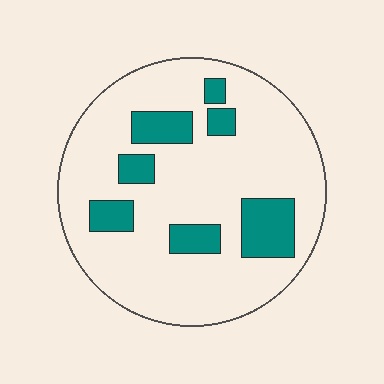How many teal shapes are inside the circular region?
7.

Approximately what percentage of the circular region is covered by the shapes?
Approximately 20%.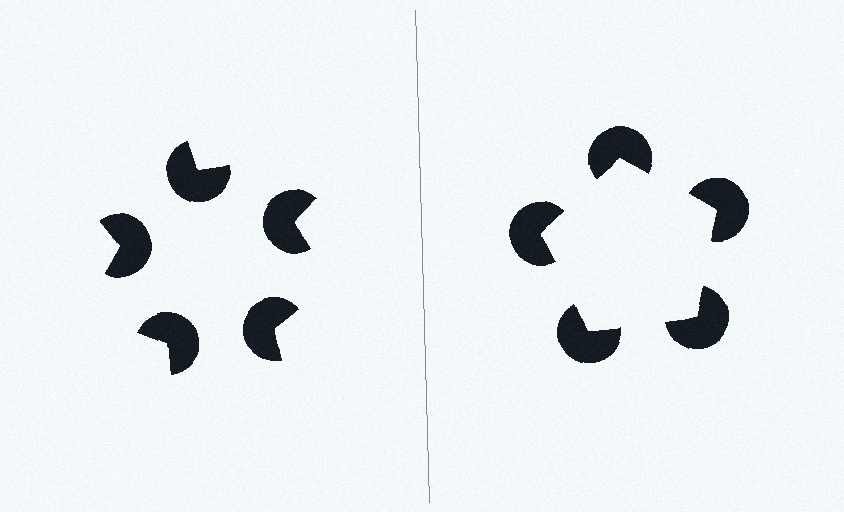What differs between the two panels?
The pac-man discs are positioned identically on both sides; only the wedge orientations differ. On the right they align to a pentagon; on the left they are misaligned.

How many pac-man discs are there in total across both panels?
10 — 5 on each side.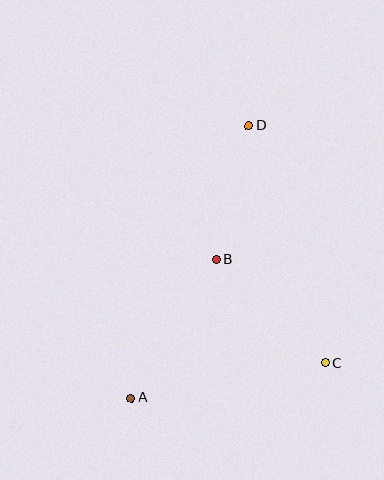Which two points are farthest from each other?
Points A and D are farthest from each other.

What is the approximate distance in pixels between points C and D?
The distance between C and D is approximately 249 pixels.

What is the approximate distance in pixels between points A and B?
The distance between A and B is approximately 163 pixels.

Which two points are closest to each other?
Points B and D are closest to each other.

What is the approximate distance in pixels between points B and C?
The distance between B and C is approximately 150 pixels.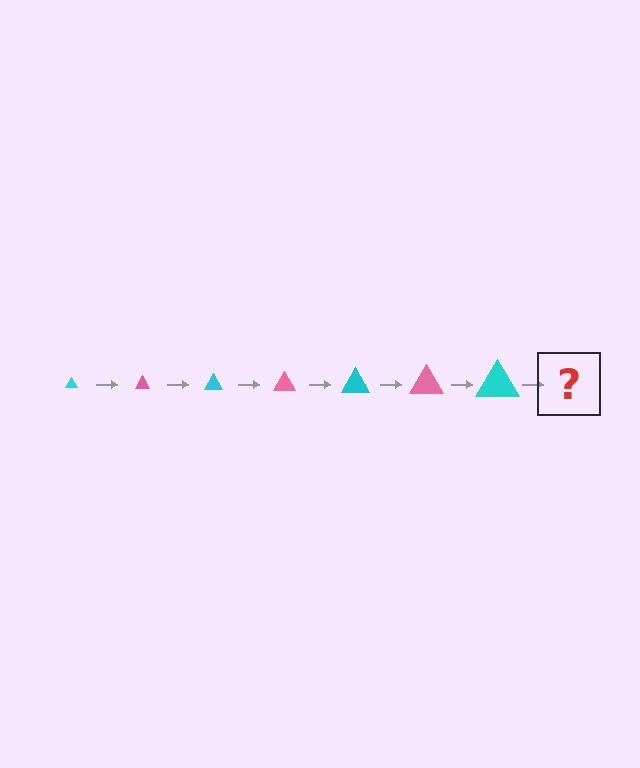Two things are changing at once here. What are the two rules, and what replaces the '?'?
The two rules are that the triangle grows larger each step and the color cycles through cyan and pink. The '?' should be a pink triangle, larger than the previous one.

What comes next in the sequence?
The next element should be a pink triangle, larger than the previous one.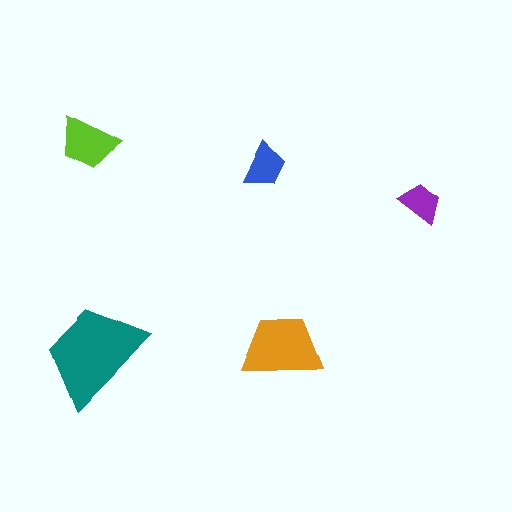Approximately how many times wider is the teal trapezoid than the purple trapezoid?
About 2.5 times wider.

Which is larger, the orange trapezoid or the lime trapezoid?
The orange one.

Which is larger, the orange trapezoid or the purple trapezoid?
The orange one.